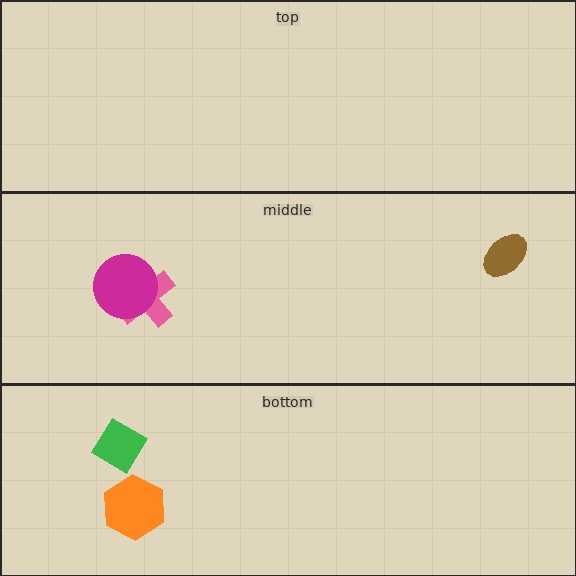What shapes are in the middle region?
The brown ellipse, the pink cross, the magenta circle.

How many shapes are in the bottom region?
2.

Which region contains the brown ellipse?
The middle region.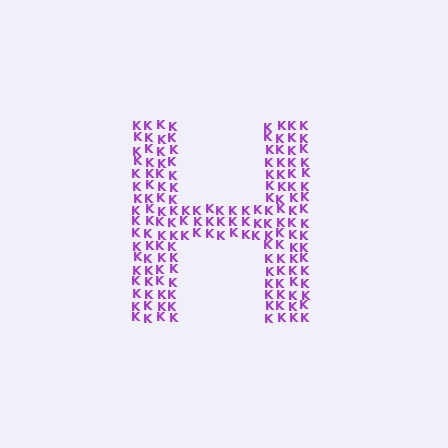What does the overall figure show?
The overall figure shows the letter H.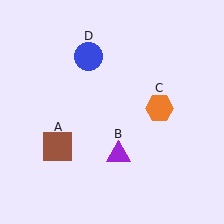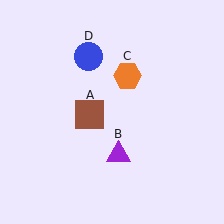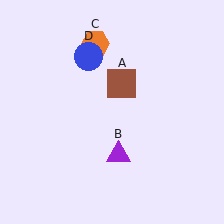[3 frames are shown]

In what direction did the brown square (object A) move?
The brown square (object A) moved up and to the right.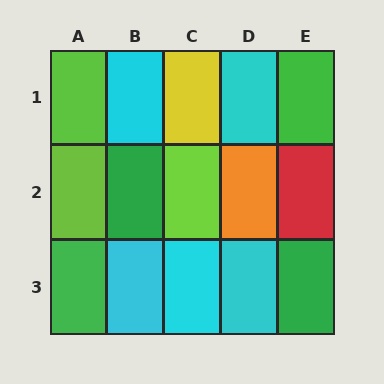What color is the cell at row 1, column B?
Cyan.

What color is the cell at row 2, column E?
Red.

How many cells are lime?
3 cells are lime.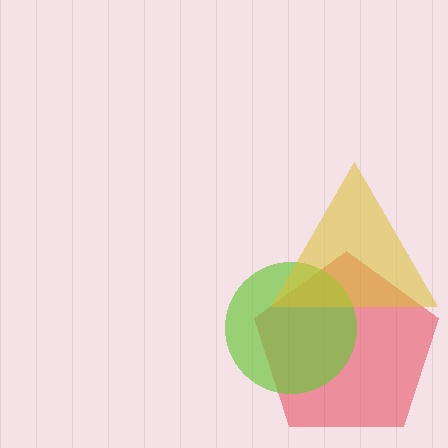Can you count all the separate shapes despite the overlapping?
Yes, there are 3 separate shapes.